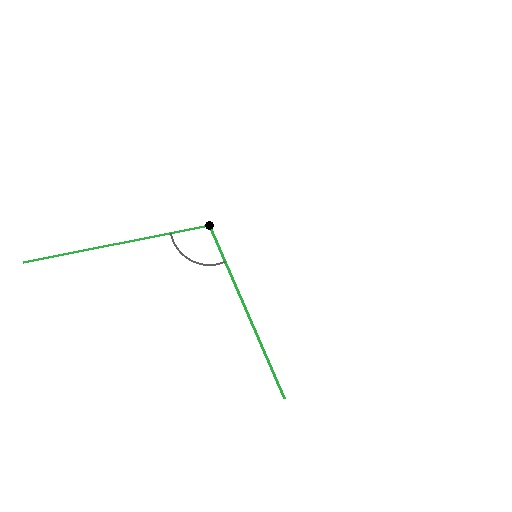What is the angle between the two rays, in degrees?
Approximately 102 degrees.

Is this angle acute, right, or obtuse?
It is obtuse.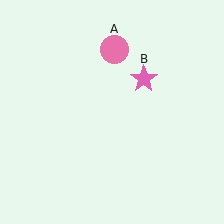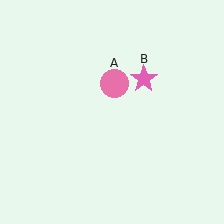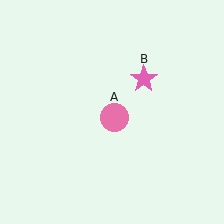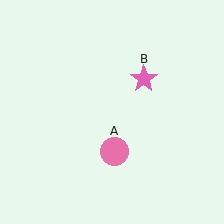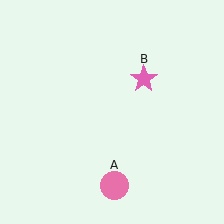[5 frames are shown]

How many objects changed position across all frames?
1 object changed position: pink circle (object A).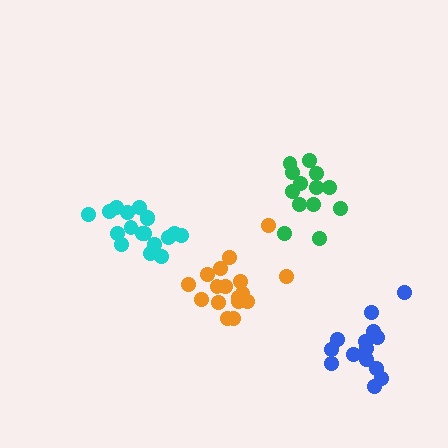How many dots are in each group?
Group 1: 14 dots, Group 2: 17 dots, Group 3: 18 dots, Group 4: 13 dots (62 total).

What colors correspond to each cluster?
The clusters are colored: blue, orange, cyan, green.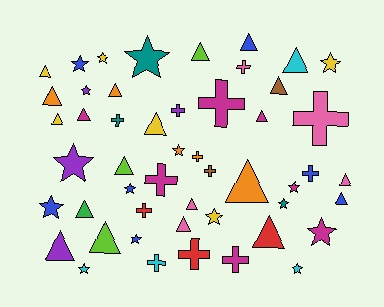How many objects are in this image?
There are 50 objects.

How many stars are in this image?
There are 16 stars.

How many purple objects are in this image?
There are 4 purple objects.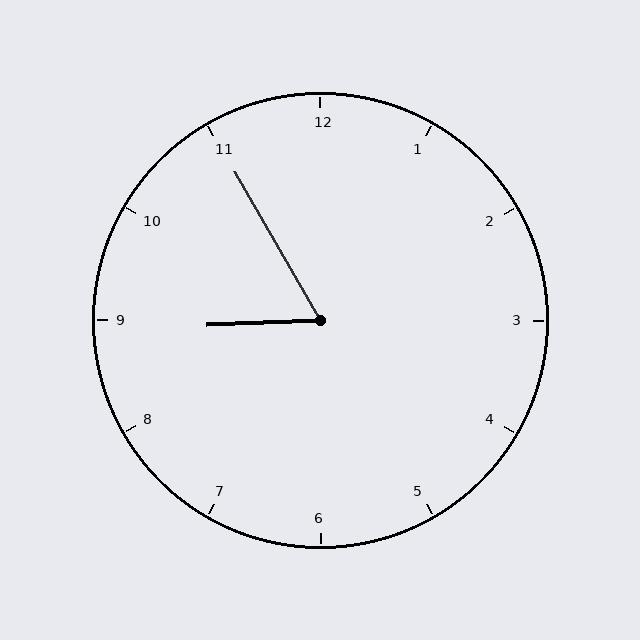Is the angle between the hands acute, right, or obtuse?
It is acute.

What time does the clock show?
8:55.